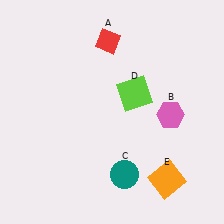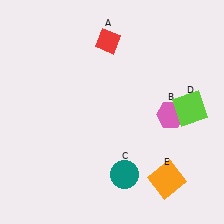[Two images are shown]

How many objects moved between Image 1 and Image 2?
1 object moved between the two images.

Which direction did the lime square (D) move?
The lime square (D) moved right.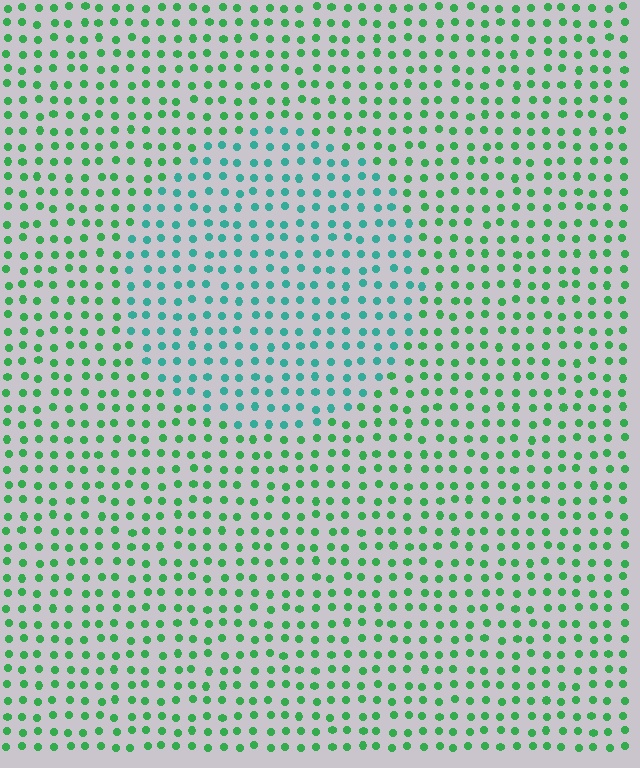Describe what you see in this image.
The image is filled with small green elements in a uniform arrangement. A circle-shaped region is visible where the elements are tinted to a slightly different hue, forming a subtle color boundary.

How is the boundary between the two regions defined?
The boundary is defined purely by a slight shift in hue (about 38 degrees). Spacing, size, and orientation are identical on both sides.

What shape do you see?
I see a circle.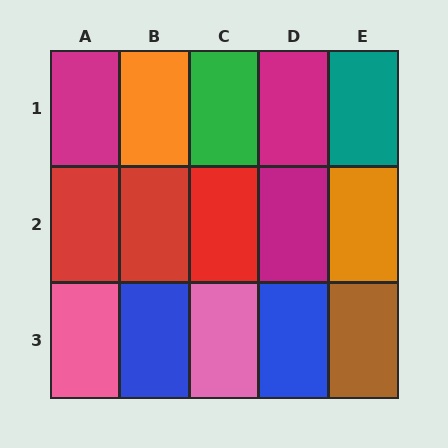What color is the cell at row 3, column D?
Blue.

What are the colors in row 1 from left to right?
Magenta, orange, green, magenta, teal.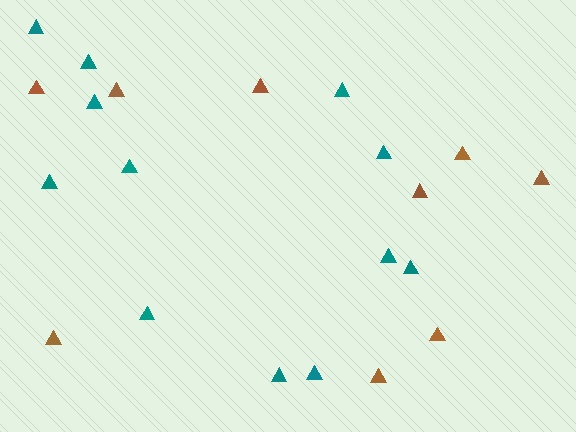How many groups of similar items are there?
There are 2 groups: one group of brown triangles (9) and one group of teal triangles (12).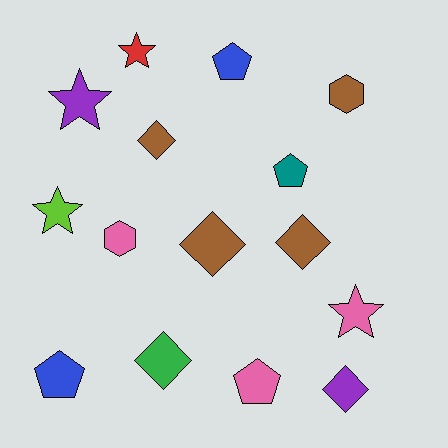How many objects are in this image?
There are 15 objects.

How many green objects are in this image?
There is 1 green object.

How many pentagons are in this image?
There are 4 pentagons.